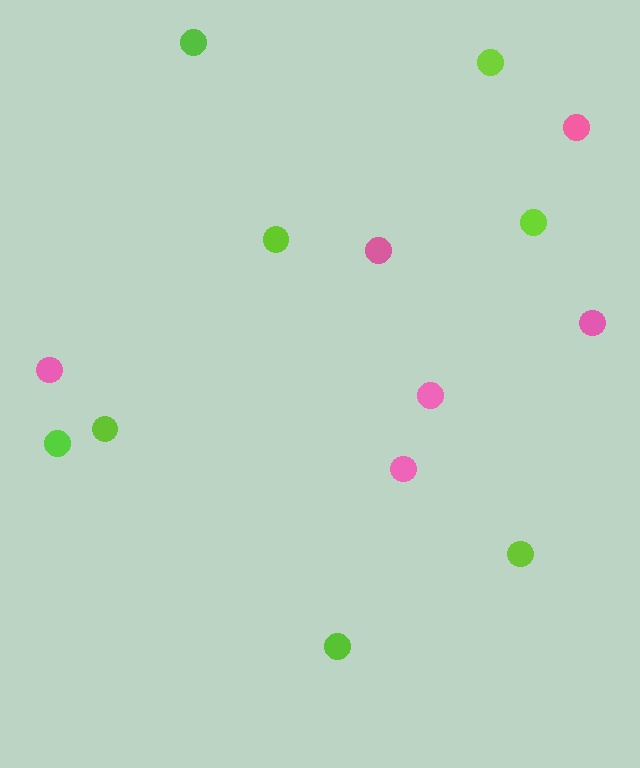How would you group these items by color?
There are 2 groups: one group of lime circles (8) and one group of pink circles (6).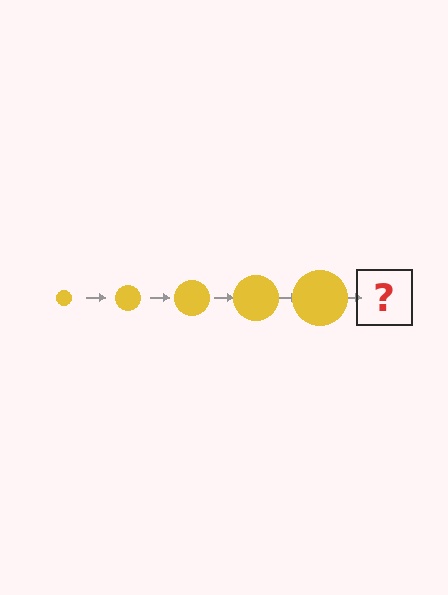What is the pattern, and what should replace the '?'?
The pattern is that the circle gets progressively larger each step. The '?' should be a yellow circle, larger than the previous one.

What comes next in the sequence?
The next element should be a yellow circle, larger than the previous one.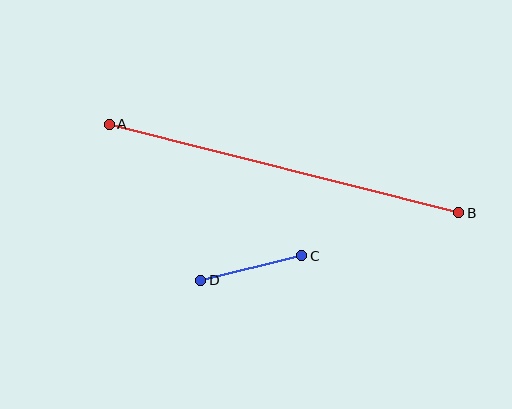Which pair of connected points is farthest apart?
Points A and B are farthest apart.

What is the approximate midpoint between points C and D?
The midpoint is at approximately (251, 268) pixels.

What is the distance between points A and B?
The distance is approximately 361 pixels.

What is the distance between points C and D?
The distance is approximately 104 pixels.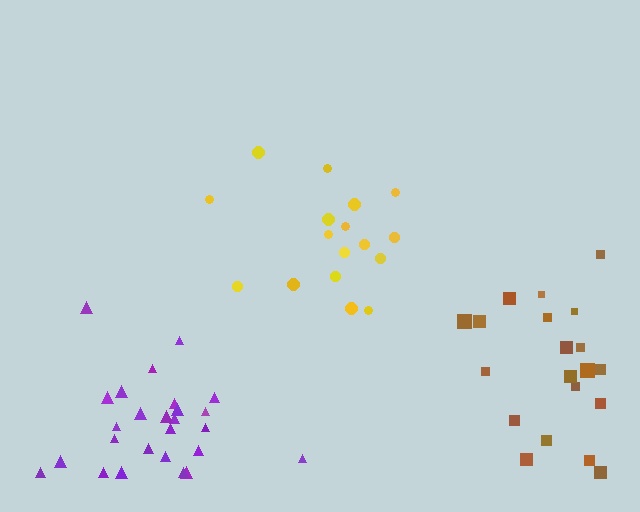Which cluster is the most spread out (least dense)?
Brown.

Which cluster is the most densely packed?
Purple.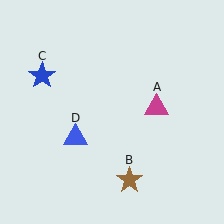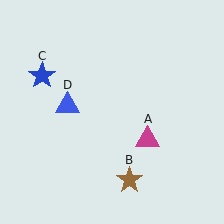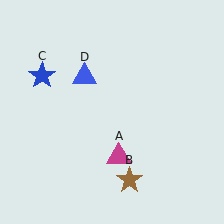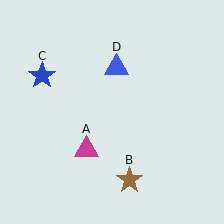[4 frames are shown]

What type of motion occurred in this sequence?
The magenta triangle (object A), blue triangle (object D) rotated clockwise around the center of the scene.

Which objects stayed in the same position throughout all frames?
Brown star (object B) and blue star (object C) remained stationary.